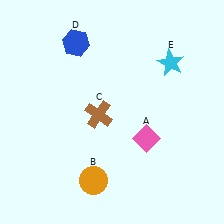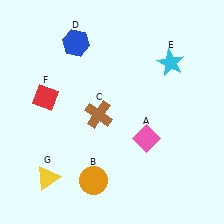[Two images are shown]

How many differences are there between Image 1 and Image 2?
There are 2 differences between the two images.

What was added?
A red diamond (F), a yellow triangle (G) were added in Image 2.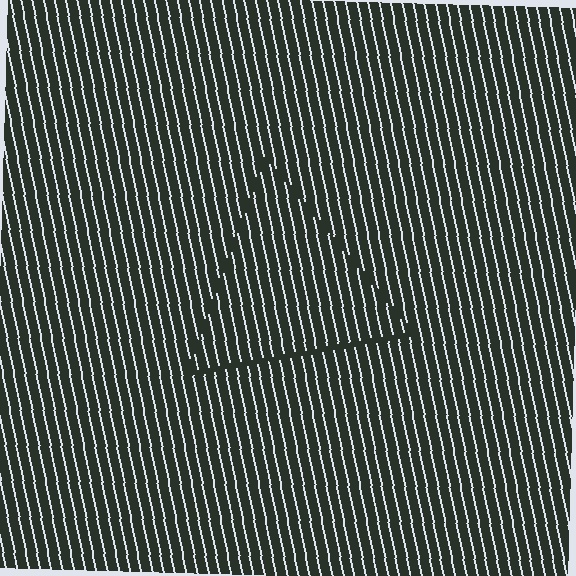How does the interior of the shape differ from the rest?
The interior of the shape contains the same grating, shifted by half a period — the contour is defined by the phase discontinuity where line-ends from the inner and outer gratings abut.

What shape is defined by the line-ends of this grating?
An illusory triangle. The interior of the shape contains the same grating, shifted by half a period — the contour is defined by the phase discontinuity where line-ends from the inner and outer gratings abut.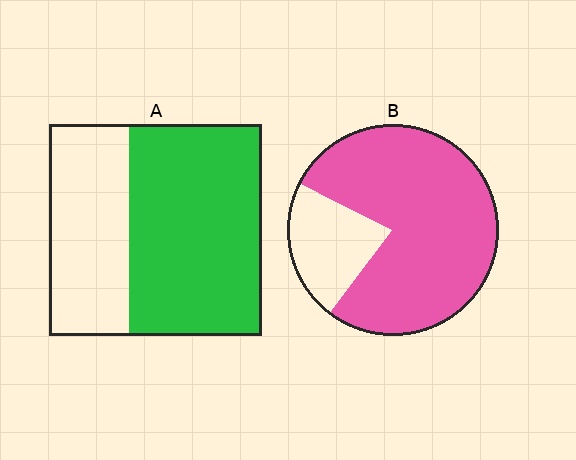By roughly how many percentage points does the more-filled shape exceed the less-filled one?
By roughly 15 percentage points (B over A).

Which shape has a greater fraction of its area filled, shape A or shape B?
Shape B.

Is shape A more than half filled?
Yes.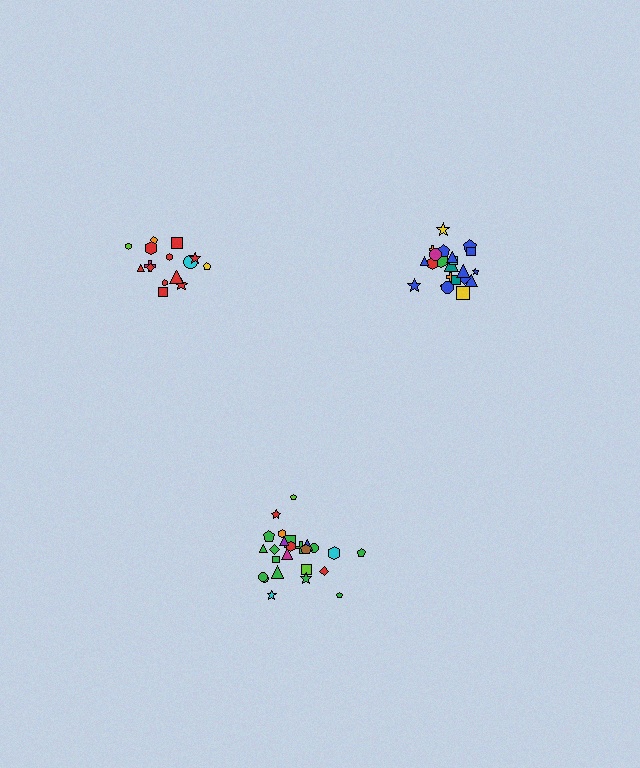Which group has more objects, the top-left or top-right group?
The top-right group.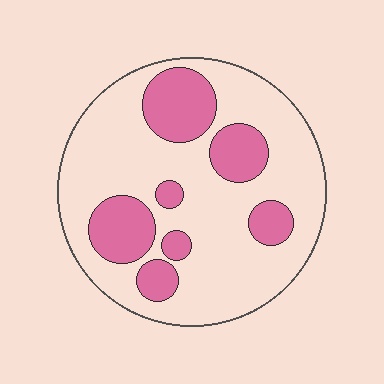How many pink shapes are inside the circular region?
7.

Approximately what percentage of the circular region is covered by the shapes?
Approximately 25%.